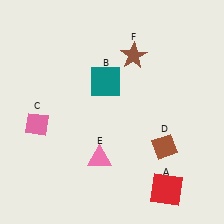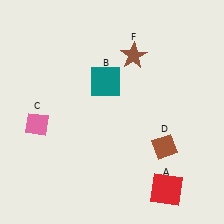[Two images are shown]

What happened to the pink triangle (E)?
The pink triangle (E) was removed in Image 2. It was in the bottom-left area of Image 1.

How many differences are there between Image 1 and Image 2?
There is 1 difference between the two images.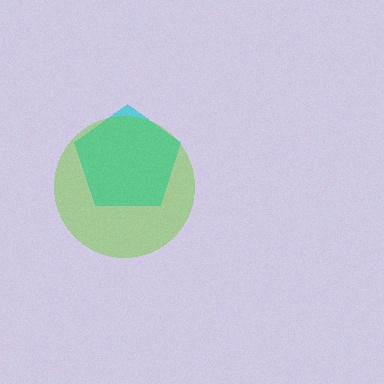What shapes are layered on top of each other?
The layered shapes are: a cyan pentagon, a lime circle.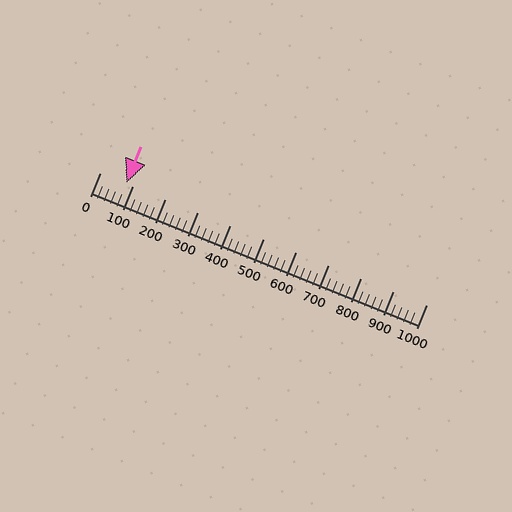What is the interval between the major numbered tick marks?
The major tick marks are spaced 100 units apart.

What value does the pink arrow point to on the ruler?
The pink arrow points to approximately 80.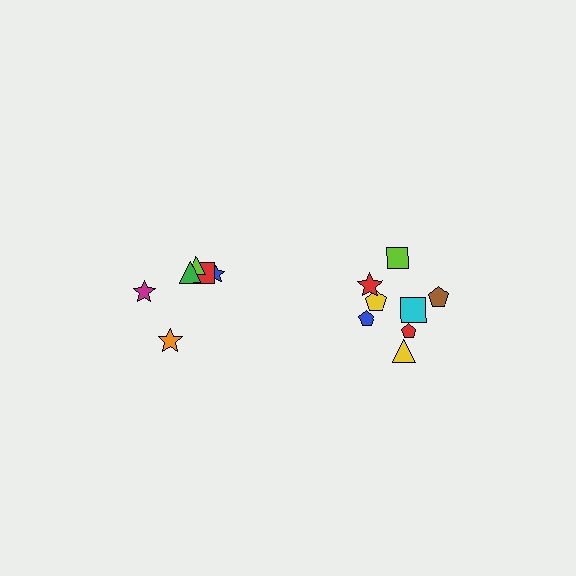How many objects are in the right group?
There are 8 objects.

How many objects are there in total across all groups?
There are 14 objects.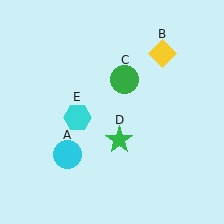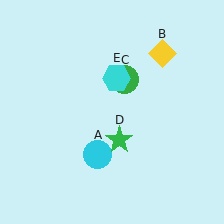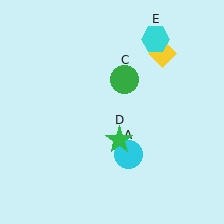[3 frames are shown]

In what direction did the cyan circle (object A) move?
The cyan circle (object A) moved right.